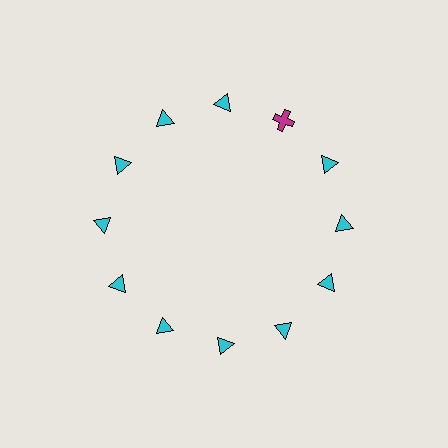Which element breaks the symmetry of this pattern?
The magenta cross at roughly the 1 o'clock position breaks the symmetry. All other shapes are cyan triangles.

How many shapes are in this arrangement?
There are 12 shapes arranged in a ring pattern.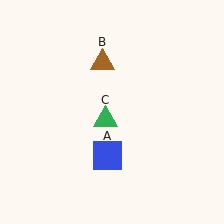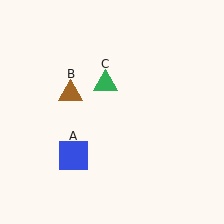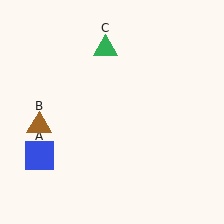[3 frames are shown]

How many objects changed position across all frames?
3 objects changed position: blue square (object A), brown triangle (object B), green triangle (object C).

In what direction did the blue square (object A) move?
The blue square (object A) moved left.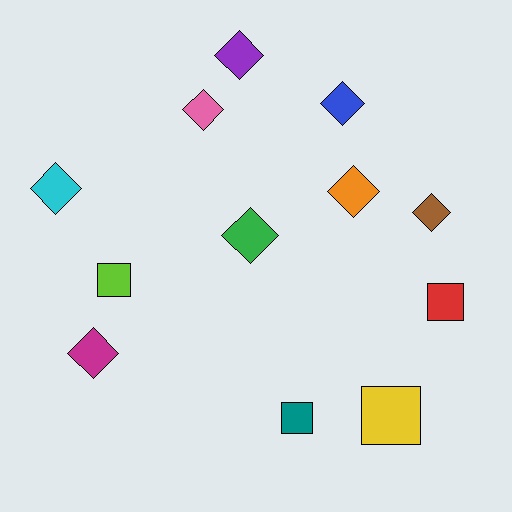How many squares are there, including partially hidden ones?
There are 4 squares.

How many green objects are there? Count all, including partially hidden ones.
There is 1 green object.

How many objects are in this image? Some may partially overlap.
There are 12 objects.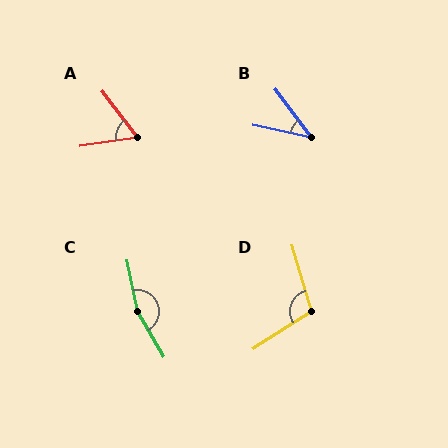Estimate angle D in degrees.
Approximately 106 degrees.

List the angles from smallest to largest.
B (41°), A (61°), D (106°), C (162°).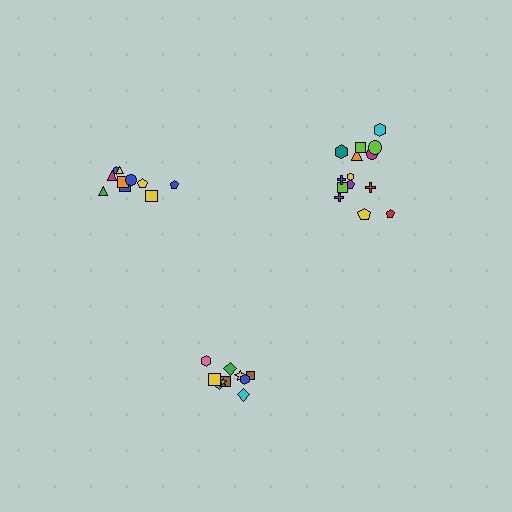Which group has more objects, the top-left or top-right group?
The top-right group.